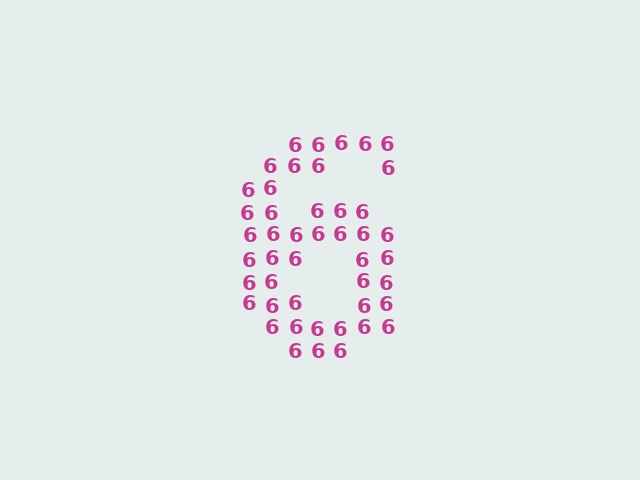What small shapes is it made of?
It is made of small digit 6's.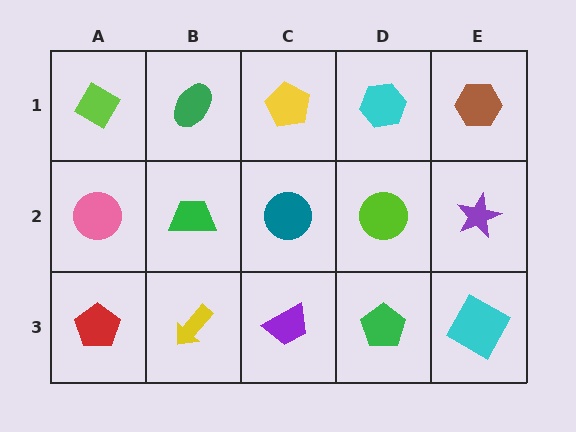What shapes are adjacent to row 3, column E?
A purple star (row 2, column E), a green pentagon (row 3, column D).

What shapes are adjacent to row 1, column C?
A teal circle (row 2, column C), a green ellipse (row 1, column B), a cyan hexagon (row 1, column D).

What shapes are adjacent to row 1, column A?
A pink circle (row 2, column A), a green ellipse (row 1, column B).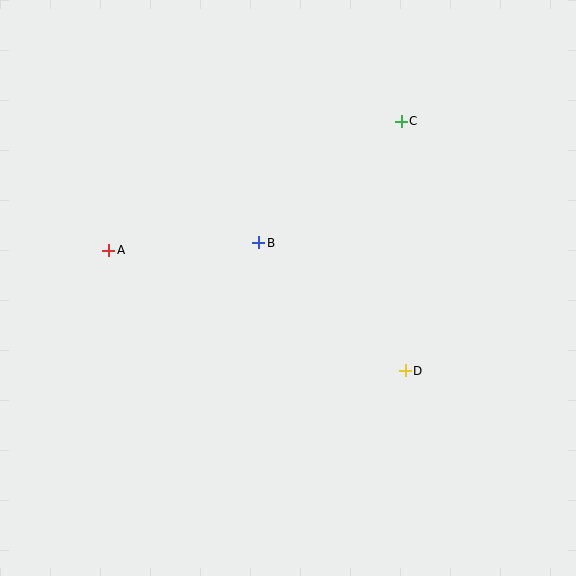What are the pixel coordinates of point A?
Point A is at (109, 250).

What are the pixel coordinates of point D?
Point D is at (405, 371).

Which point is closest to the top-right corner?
Point C is closest to the top-right corner.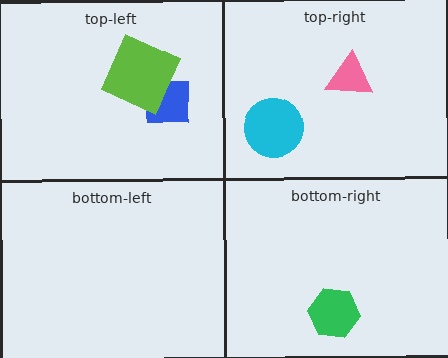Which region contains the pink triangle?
The top-right region.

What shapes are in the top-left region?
The blue square, the lime square.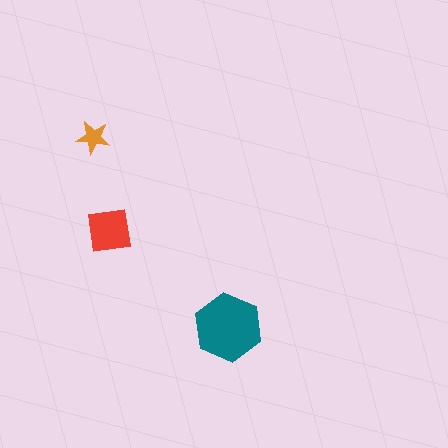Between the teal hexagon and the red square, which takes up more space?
The teal hexagon.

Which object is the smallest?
The orange star.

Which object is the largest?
The teal hexagon.